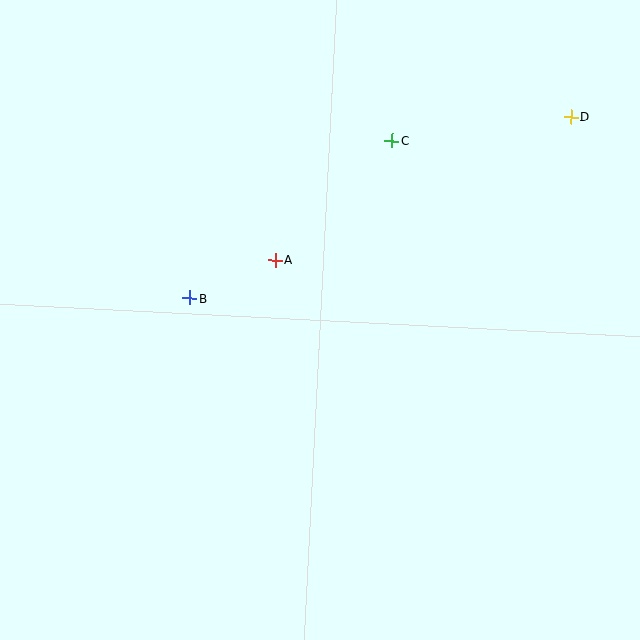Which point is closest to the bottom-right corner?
Point A is closest to the bottom-right corner.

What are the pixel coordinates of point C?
Point C is at (392, 141).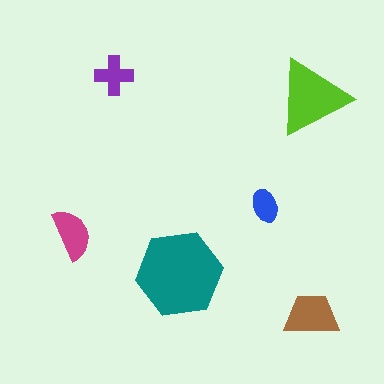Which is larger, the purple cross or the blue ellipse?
The purple cross.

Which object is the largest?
The teal hexagon.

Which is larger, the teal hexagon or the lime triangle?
The teal hexagon.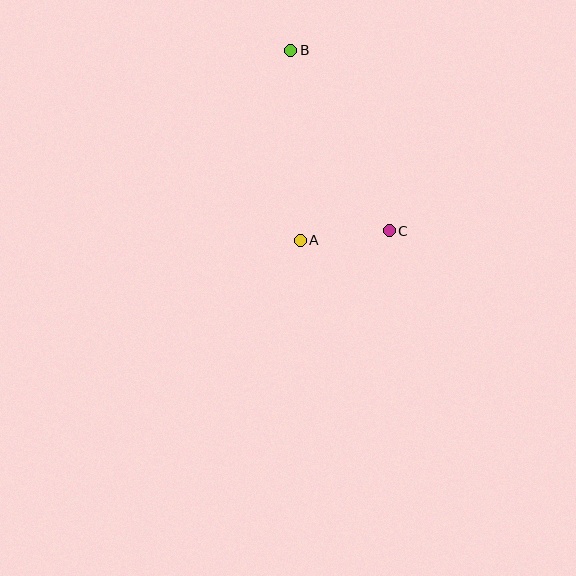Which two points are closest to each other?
Points A and C are closest to each other.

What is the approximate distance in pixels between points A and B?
The distance between A and B is approximately 190 pixels.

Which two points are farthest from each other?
Points B and C are farthest from each other.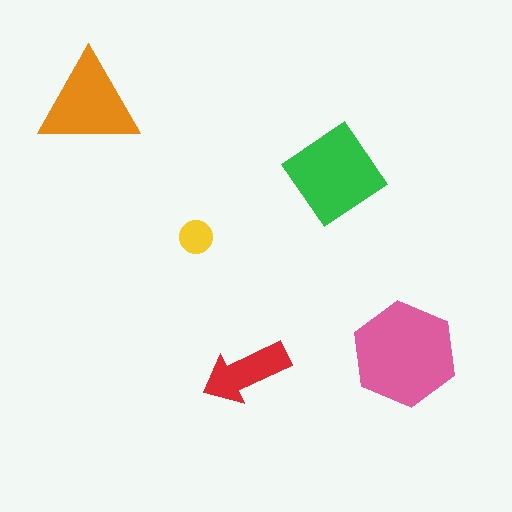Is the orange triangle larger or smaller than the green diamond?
Smaller.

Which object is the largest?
The pink hexagon.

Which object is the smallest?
The yellow circle.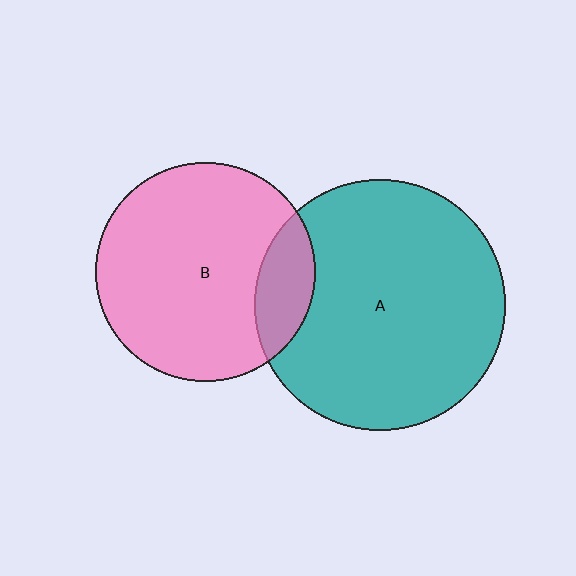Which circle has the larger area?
Circle A (teal).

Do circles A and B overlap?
Yes.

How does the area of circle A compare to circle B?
Approximately 1.3 times.